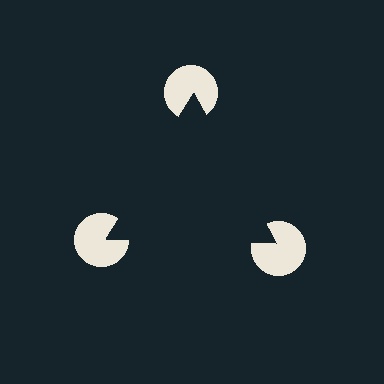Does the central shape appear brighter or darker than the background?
It typically appears slightly darker than the background, even though no actual brightness change is drawn.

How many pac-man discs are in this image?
There are 3 — one at each vertex of the illusory triangle.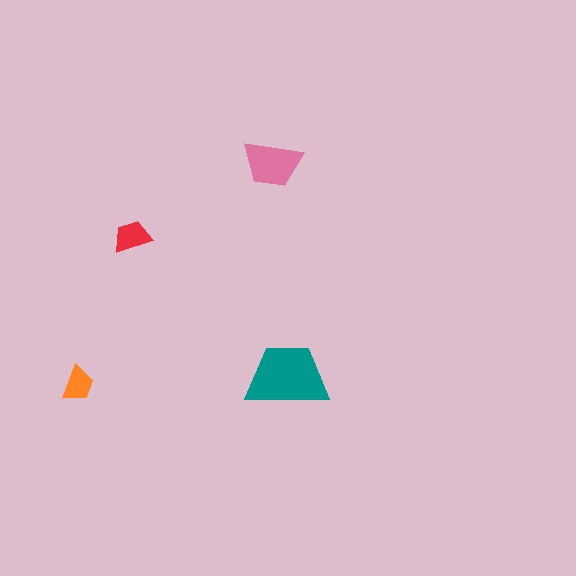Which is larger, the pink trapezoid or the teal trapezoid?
The teal one.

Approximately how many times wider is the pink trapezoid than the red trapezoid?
About 1.5 times wider.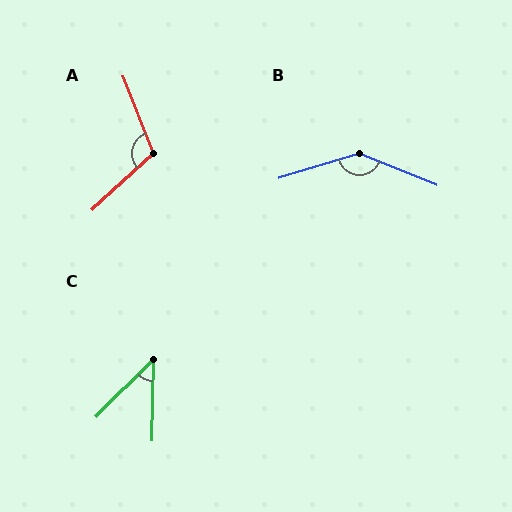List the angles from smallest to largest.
C (44°), A (111°), B (141°).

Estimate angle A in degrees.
Approximately 111 degrees.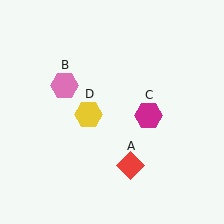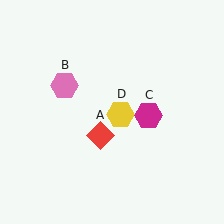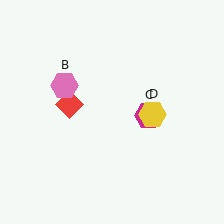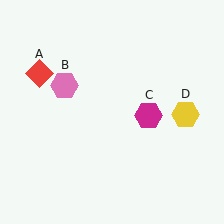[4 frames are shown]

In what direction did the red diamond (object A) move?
The red diamond (object A) moved up and to the left.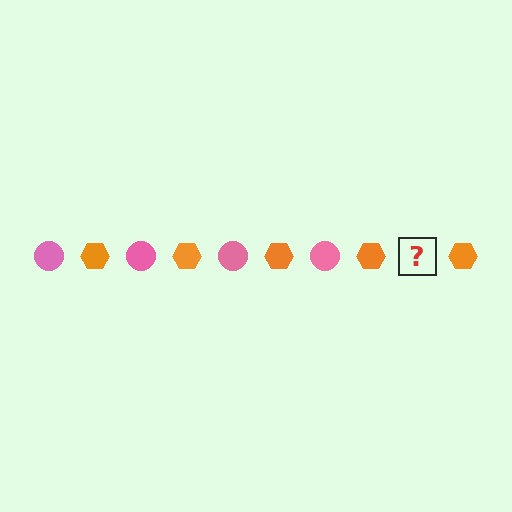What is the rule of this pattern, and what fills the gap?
The rule is that the pattern alternates between pink circle and orange hexagon. The gap should be filled with a pink circle.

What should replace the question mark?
The question mark should be replaced with a pink circle.